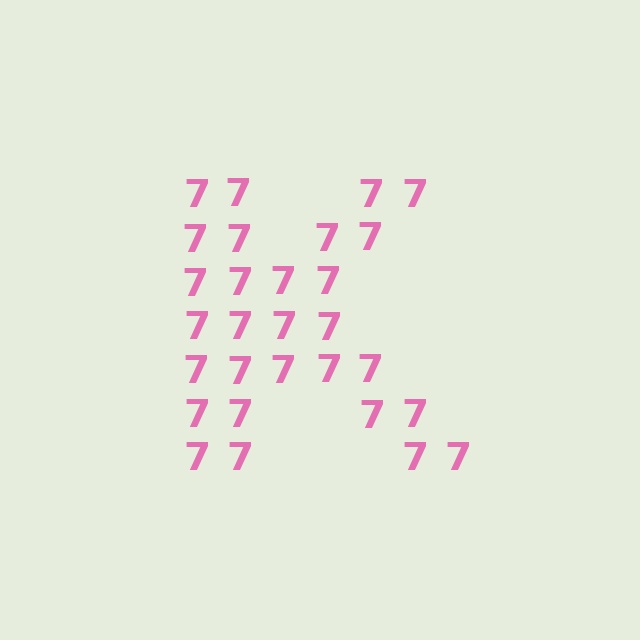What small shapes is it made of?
It is made of small digit 7's.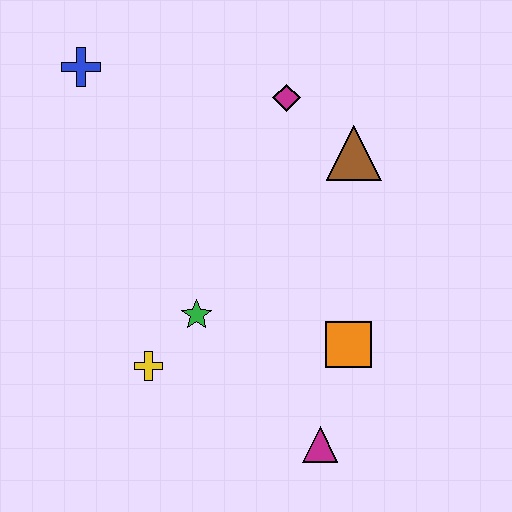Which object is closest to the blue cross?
The magenta diamond is closest to the blue cross.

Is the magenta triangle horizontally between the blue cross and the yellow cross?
No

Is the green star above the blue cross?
No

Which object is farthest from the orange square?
The blue cross is farthest from the orange square.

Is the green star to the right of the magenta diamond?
No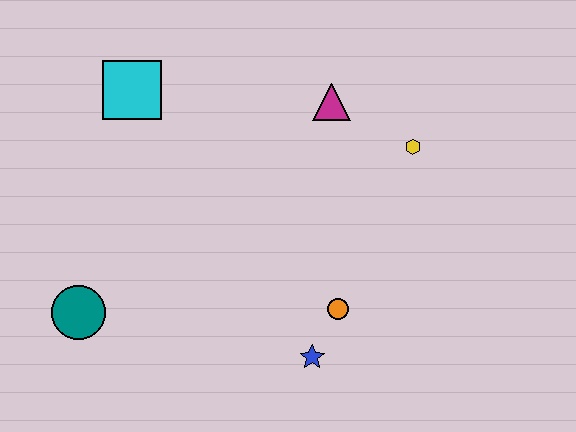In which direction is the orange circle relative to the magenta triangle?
The orange circle is below the magenta triangle.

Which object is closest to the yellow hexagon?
The magenta triangle is closest to the yellow hexagon.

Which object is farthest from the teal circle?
The yellow hexagon is farthest from the teal circle.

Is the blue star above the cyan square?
No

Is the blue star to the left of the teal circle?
No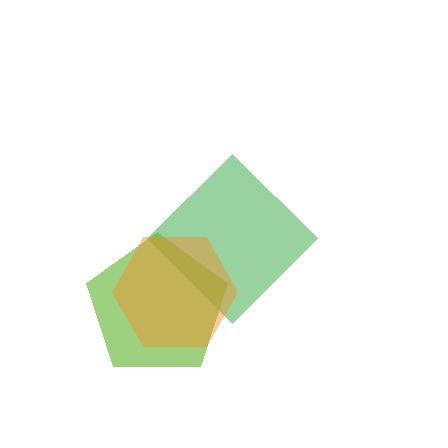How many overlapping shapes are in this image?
There are 3 overlapping shapes in the image.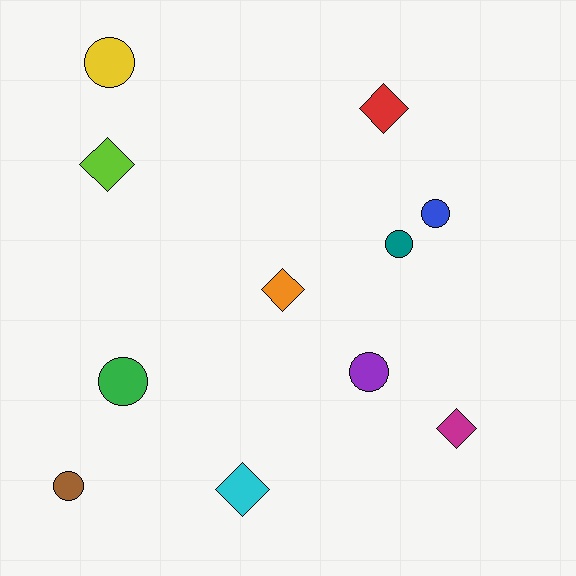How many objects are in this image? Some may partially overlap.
There are 11 objects.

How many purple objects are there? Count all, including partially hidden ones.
There is 1 purple object.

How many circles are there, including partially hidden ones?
There are 6 circles.